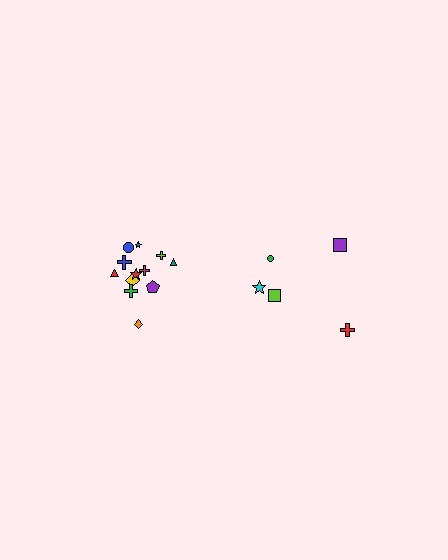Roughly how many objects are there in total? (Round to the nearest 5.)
Roughly 15 objects in total.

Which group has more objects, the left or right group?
The left group.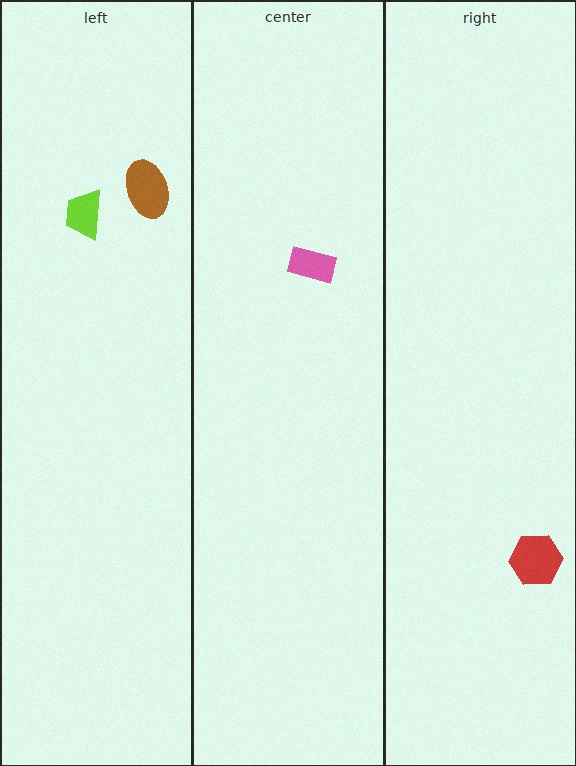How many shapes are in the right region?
1.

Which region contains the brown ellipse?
The left region.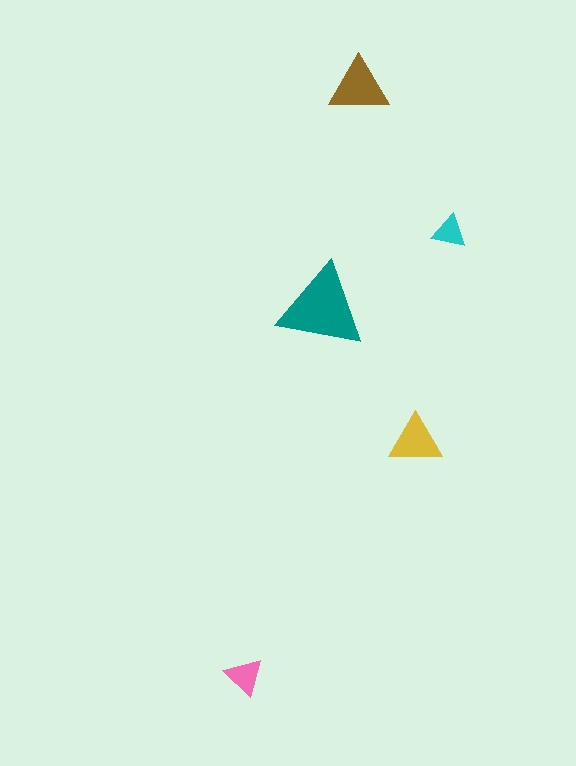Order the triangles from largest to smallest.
the teal one, the brown one, the yellow one, the pink one, the cyan one.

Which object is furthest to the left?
The pink triangle is leftmost.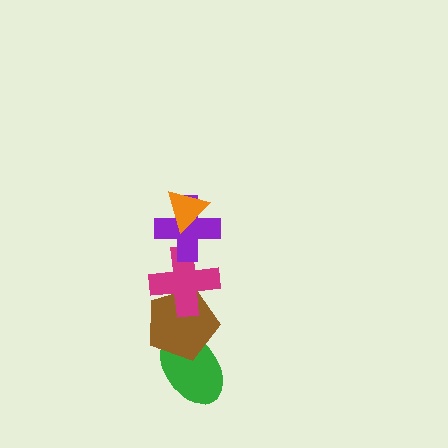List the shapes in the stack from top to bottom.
From top to bottom: the orange triangle, the purple cross, the magenta cross, the brown pentagon, the green ellipse.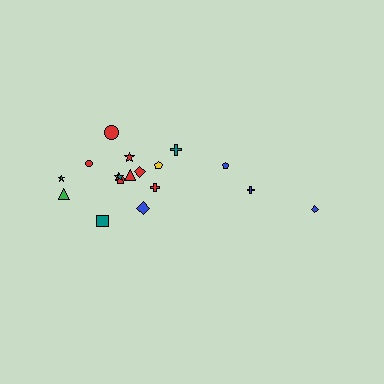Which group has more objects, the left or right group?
The left group.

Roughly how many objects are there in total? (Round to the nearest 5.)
Roughly 20 objects in total.